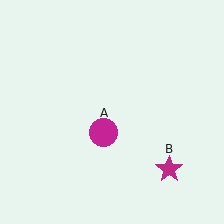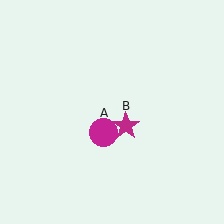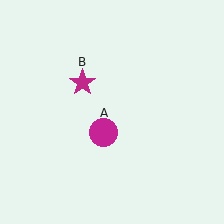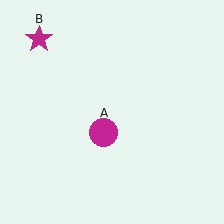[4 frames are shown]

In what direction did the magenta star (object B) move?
The magenta star (object B) moved up and to the left.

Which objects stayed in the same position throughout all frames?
Magenta circle (object A) remained stationary.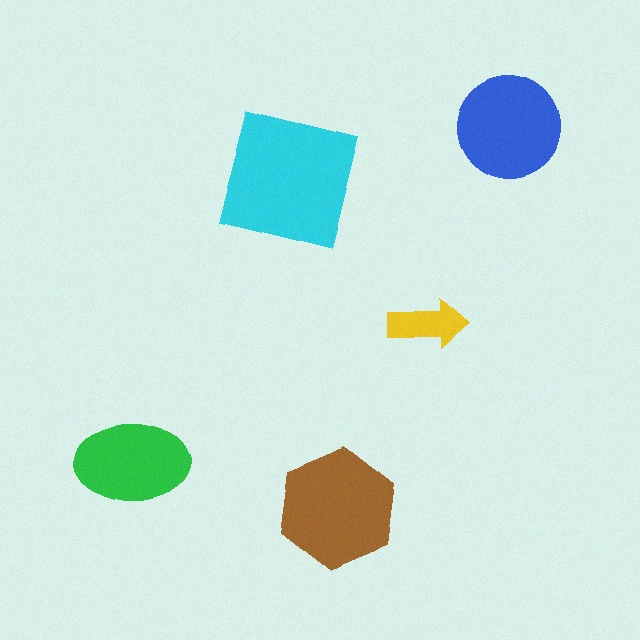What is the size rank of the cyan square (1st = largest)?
1st.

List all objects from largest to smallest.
The cyan square, the brown hexagon, the blue circle, the green ellipse, the yellow arrow.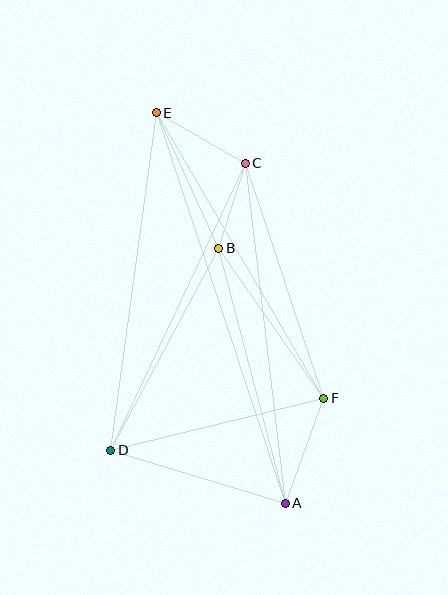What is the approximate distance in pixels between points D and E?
The distance between D and E is approximately 341 pixels.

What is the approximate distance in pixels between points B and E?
The distance between B and E is approximately 149 pixels.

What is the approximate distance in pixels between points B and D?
The distance between B and D is approximately 229 pixels.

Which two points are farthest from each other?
Points A and E are farthest from each other.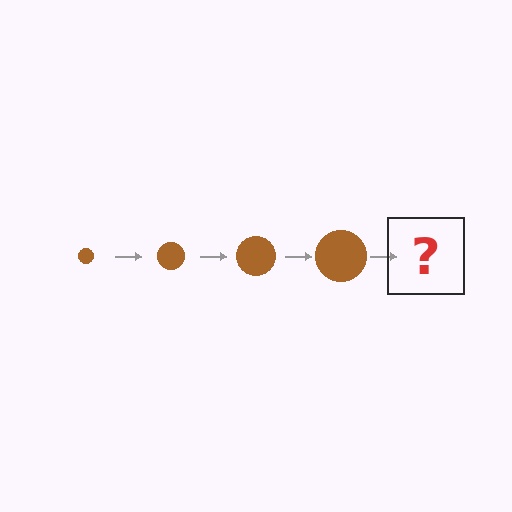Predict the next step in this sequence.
The next step is a brown circle, larger than the previous one.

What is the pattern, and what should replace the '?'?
The pattern is that the circle gets progressively larger each step. The '?' should be a brown circle, larger than the previous one.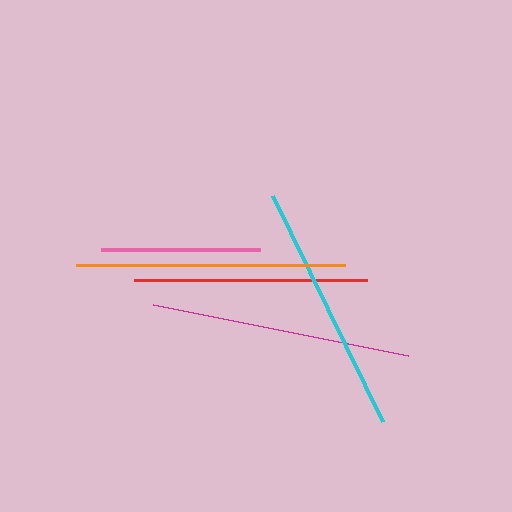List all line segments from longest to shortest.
From longest to shortest: orange, magenta, cyan, red, pink.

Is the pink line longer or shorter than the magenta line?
The magenta line is longer than the pink line.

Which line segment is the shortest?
The pink line is the shortest at approximately 158 pixels.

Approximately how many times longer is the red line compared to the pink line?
The red line is approximately 1.5 times the length of the pink line.